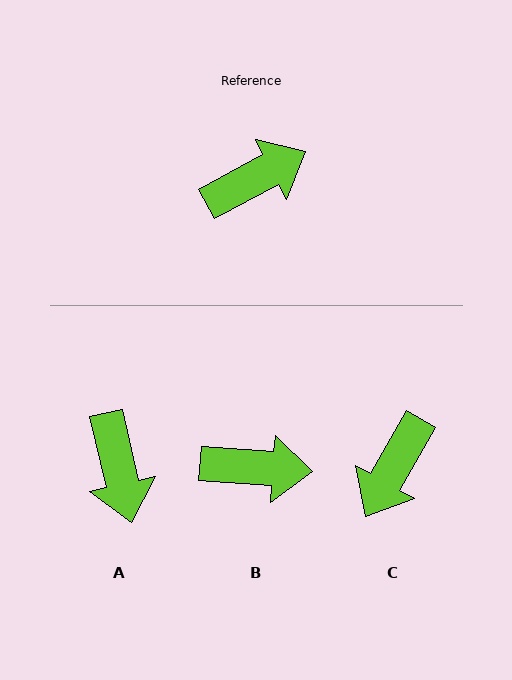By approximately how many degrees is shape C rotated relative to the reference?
Approximately 148 degrees clockwise.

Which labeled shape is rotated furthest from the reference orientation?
C, about 148 degrees away.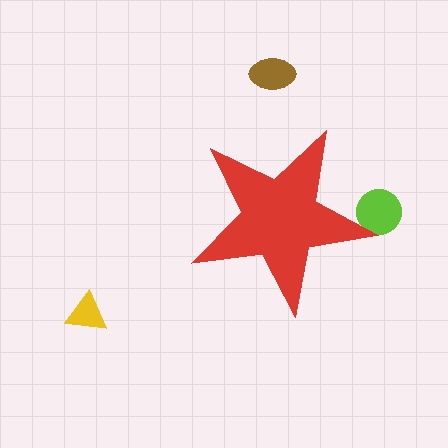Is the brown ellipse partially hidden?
No, the brown ellipse is fully visible.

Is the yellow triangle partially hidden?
No, the yellow triangle is fully visible.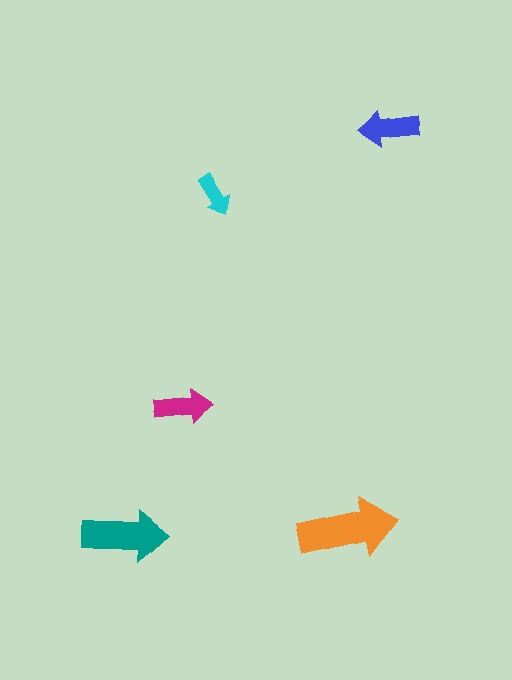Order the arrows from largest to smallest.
the orange one, the teal one, the blue one, the magenta one, the cyan one.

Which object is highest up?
The blue arrow is topmost.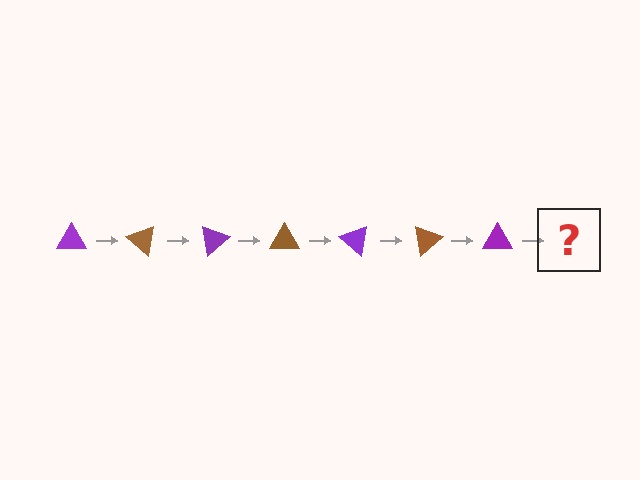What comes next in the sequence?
The next element should be a brown triangle, rotated 280 degrees from the start.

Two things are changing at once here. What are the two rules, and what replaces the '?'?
The two rules are that it rotates 40 degrees each step and the color cycles through purple and brown. The '?' should be a brown triangle, rotated 280 degrees from the start.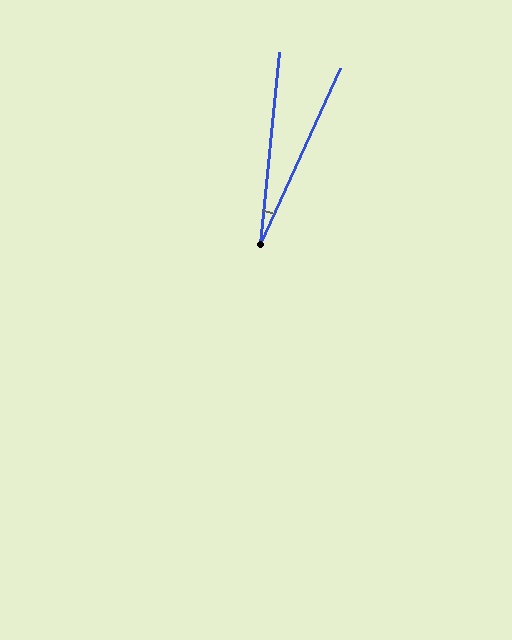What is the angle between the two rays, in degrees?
Approximately 19 degrees.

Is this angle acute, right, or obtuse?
It is acute.